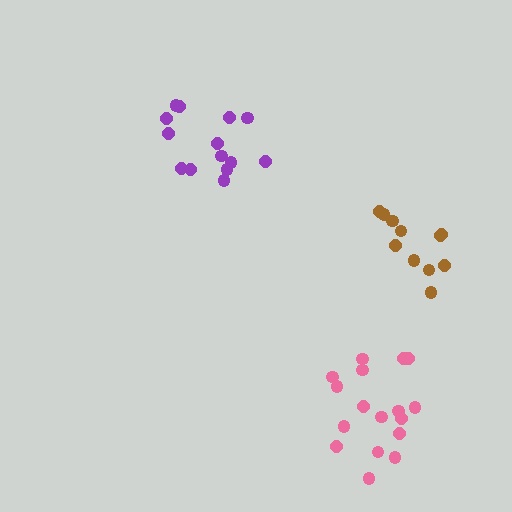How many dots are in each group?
Group 1: 17 dots, Group 2: 14 dots, Group 3: 11 dots (42 total).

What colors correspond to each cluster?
The clusters are colored: pink, purple, brown.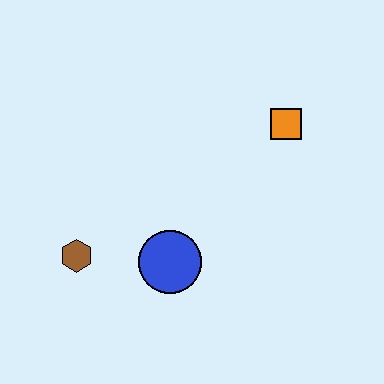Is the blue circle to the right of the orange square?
No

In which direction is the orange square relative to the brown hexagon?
The orange square is to the right of the brown hexagon.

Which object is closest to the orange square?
The blue circle is closest to the orange square.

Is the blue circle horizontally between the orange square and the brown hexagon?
Yes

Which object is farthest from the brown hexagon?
The orange square is farthest from the brown hexagon.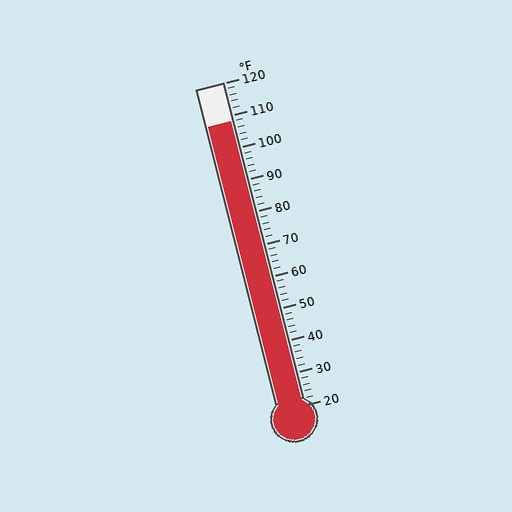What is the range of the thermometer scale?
The thermometer scale ranges from 20°F to 120°F.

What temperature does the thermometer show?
The thermometer shows approximately 108°F.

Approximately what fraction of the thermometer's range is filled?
The thermometer is filled to approximately 90% of its range.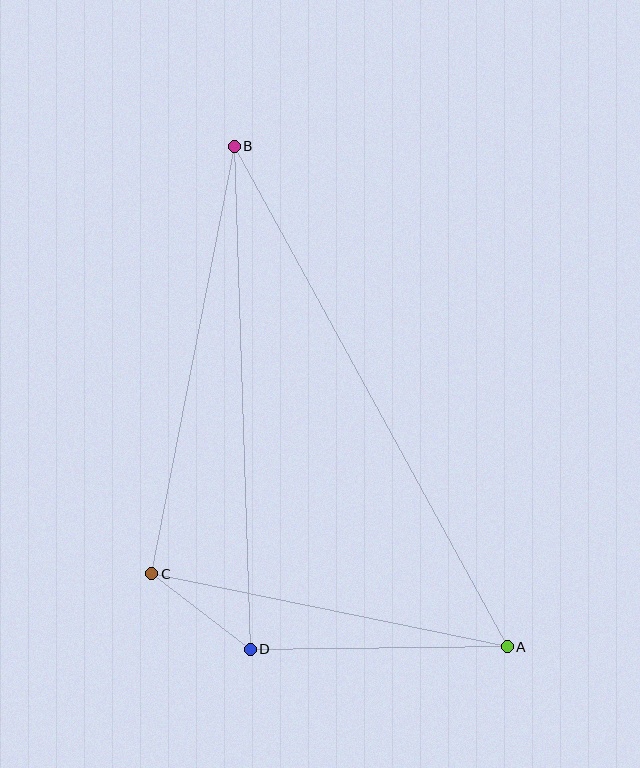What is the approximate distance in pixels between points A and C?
The distance between A and C is approximately 363 pixels.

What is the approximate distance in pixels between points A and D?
The distance between A and D is approximately 257 pixels.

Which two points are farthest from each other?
Points A and B are farthest from each other.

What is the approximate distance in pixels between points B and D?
The distance between B and D is approximately 503 pixels.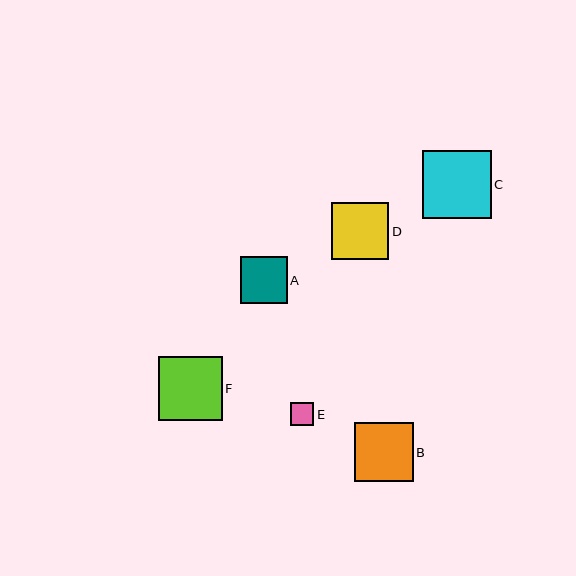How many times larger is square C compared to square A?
Square C is approximately 1.5 times the size of square A.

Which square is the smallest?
Square E is the smallest with a size of approximately 24 pixels.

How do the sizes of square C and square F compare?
Square C and square F are approximately the same size.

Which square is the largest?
Square C is the largest with a size of approximately 69 pixels.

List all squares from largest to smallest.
From largest to smallest: C, F, B, D, A, E.